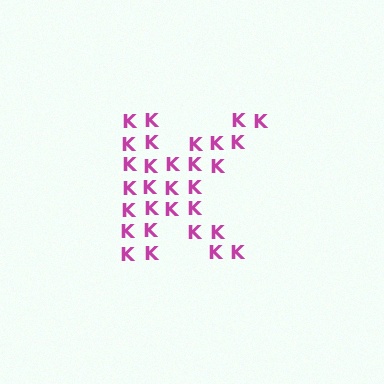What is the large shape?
The large shape is the letter K.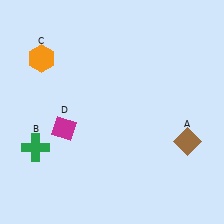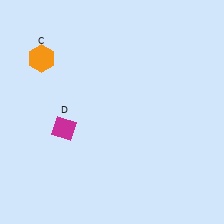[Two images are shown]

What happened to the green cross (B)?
The green cross (B) was removed in Image 2. It was in the bottom-left area of Image 1.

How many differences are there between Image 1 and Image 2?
There are 2 differences between the two images.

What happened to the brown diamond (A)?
The brown diamond (A) was removed in Image 2. It was in the bottom-right area of Image 1.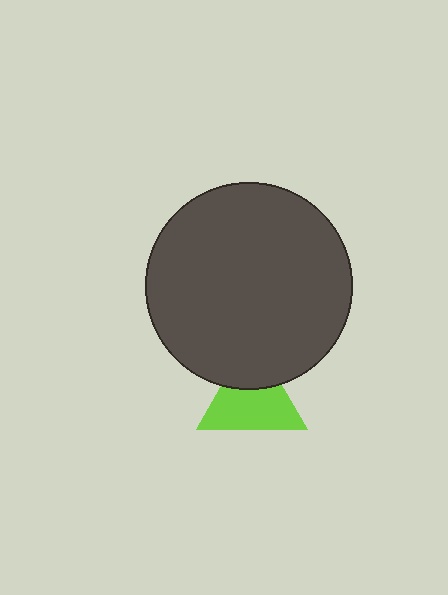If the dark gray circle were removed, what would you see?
You would see the complete lime triangle.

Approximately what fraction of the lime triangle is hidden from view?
Roughly 33% of the lime triangle is hidden behind the dark gray circle.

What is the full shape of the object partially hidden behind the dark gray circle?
The partially hidden object is a lime triangle.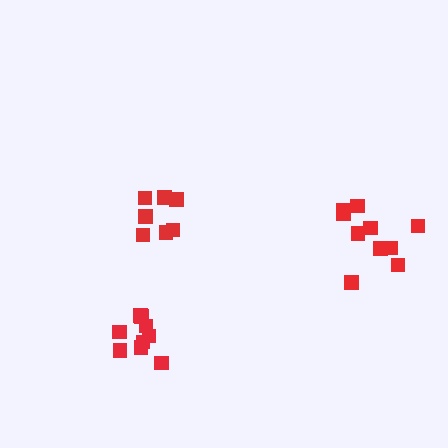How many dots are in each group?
Group 1: 9 dots, Group 2: 7 dots, Group 3: 10 dots (26 total).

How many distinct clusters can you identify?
There are 3 distinct clusters.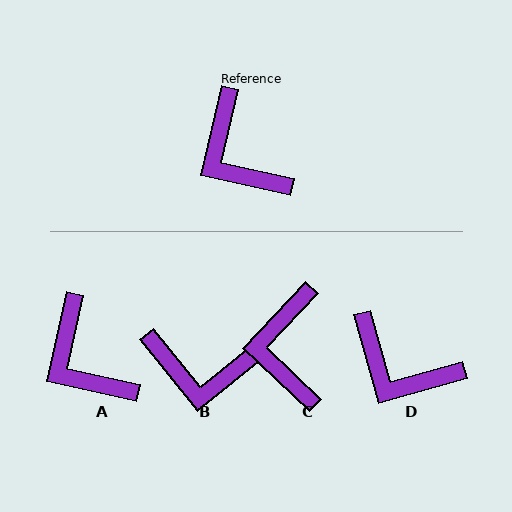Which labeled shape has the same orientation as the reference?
A.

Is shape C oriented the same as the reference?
No, it is off by about 31 degrees.